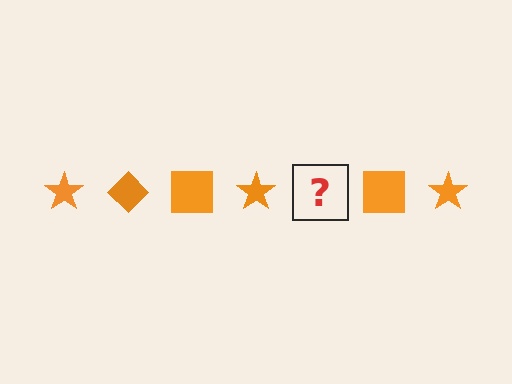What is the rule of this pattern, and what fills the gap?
The rule is that the pattern cycles through star, diamond, square shapes in orange. The gap should be filled with an orange diamond.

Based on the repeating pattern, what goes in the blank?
The blank should be an orange diamond.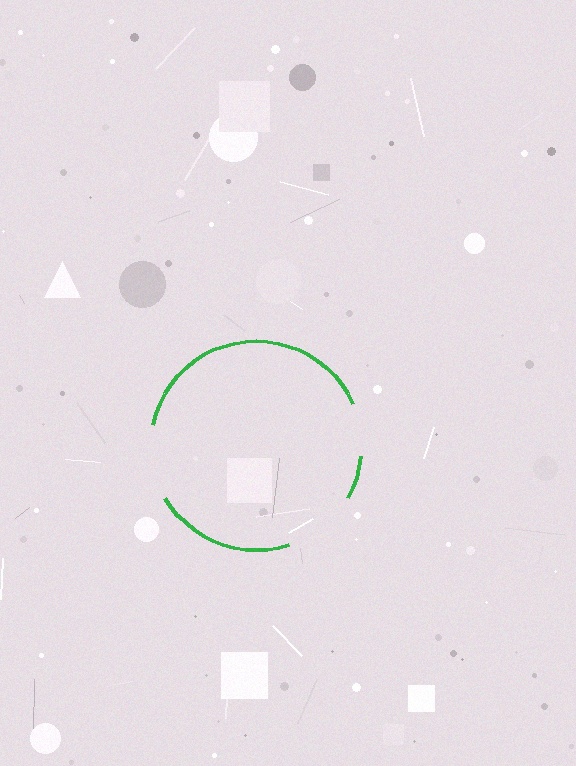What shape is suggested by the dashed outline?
The dashed outline suggests a circle.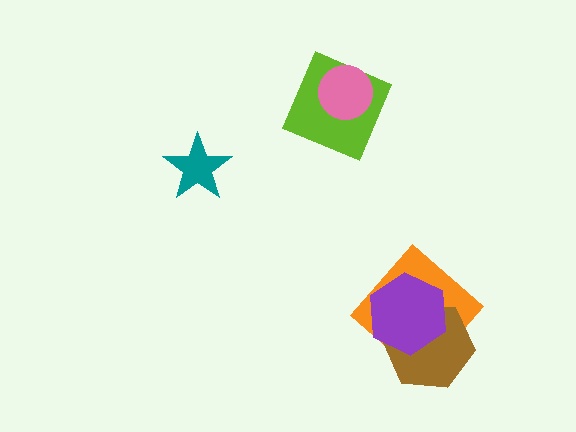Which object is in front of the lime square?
The pink circle is in front of the lime square.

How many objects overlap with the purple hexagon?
2 objects overlap with the purple hexagon.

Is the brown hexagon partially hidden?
Yes, it is partially covered by another shape.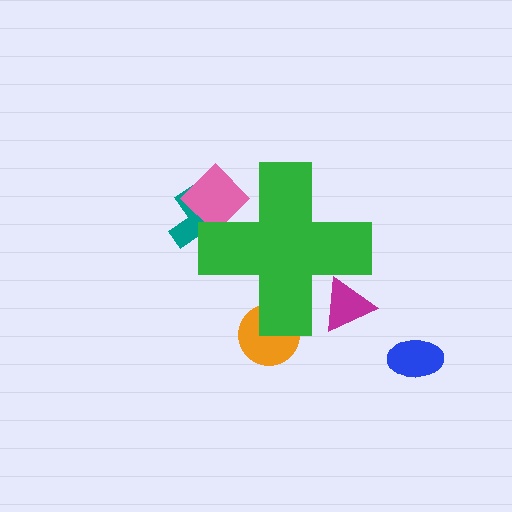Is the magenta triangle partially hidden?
Yes, the magenta triangle is partially hidden behind the green cross.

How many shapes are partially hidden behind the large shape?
4 shapes are partially hidden.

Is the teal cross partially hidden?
Yes, the teal cross is partially hidden behind the green cross.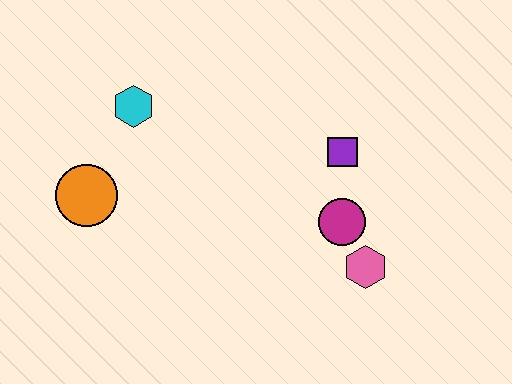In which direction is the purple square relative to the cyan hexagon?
The purple square is to the right of the cyan hexagon.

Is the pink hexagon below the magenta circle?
Yes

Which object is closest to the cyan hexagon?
The orange circle is closest to the cyan hexagon.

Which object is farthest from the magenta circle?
The orange circle is farthest from the magenta circle.